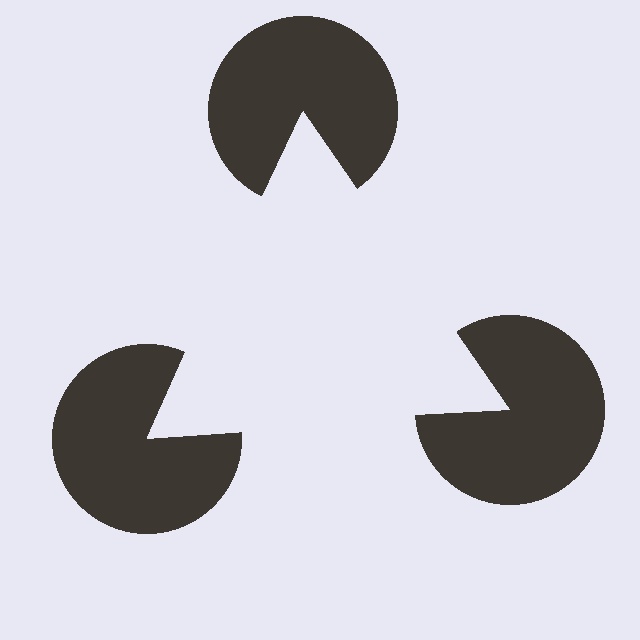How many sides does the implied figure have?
3 sides.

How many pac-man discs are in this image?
There are 3 — one at each vertex of the illusory triangle.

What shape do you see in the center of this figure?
An illusory triangle — its edges are inferred from the aligned wedge cuts in the pac-man discs, not physically drawn.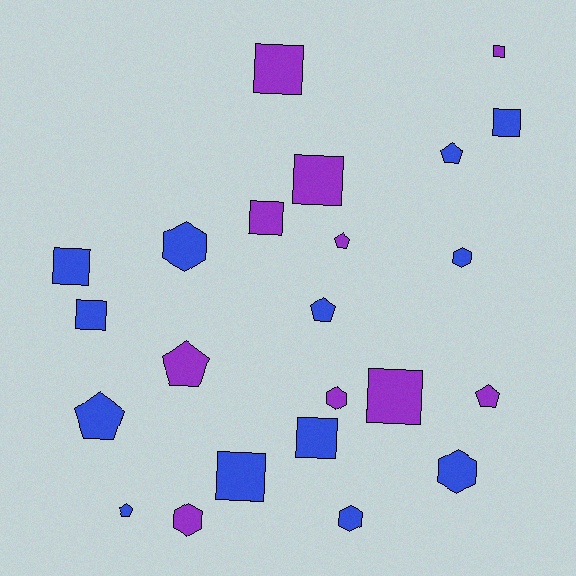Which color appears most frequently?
Blue, with 13 objects.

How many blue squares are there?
There are 5 blue squares.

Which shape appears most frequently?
Square, with 10 objects.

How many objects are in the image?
There are 23 objects.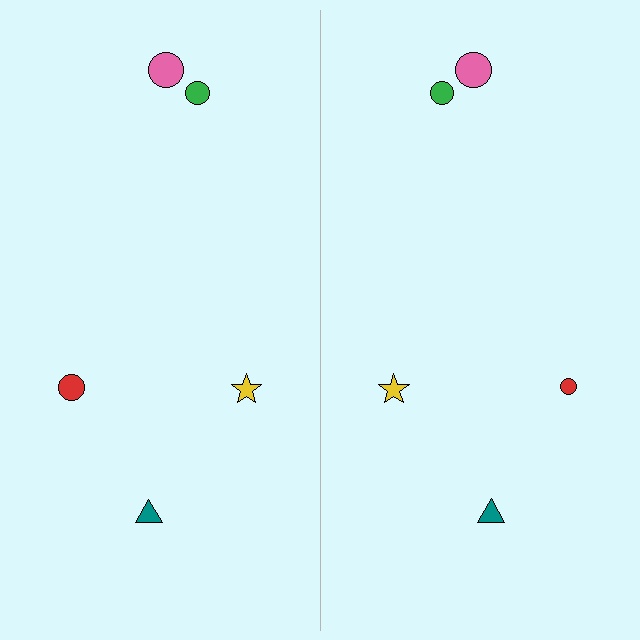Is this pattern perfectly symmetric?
No, the pattern is not perfectly symmetric. The red circle on the right side has a different size than its mirror counterpart.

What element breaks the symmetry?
The red circle on the right side has a different size than its mirror counterpart.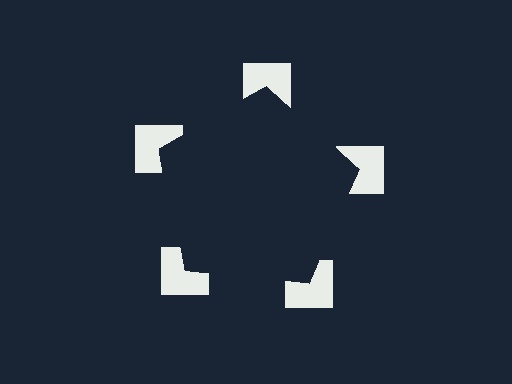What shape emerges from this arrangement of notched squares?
An illusory pentagon — its edges are inferred from the aligned wedge cuts in the notched squares, not physically drawn.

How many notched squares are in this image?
There are 5 — one at each vertex of the illusory pentagon.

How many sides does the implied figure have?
5 sides.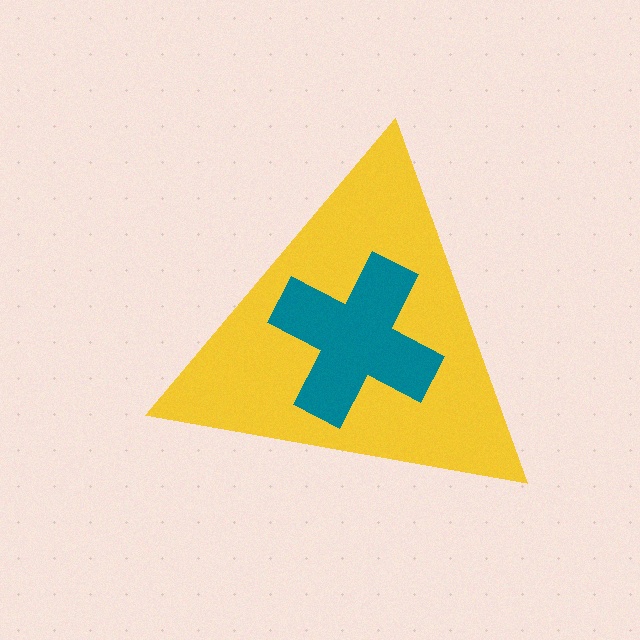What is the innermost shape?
The teal cross.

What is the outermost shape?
The yellow triangle.